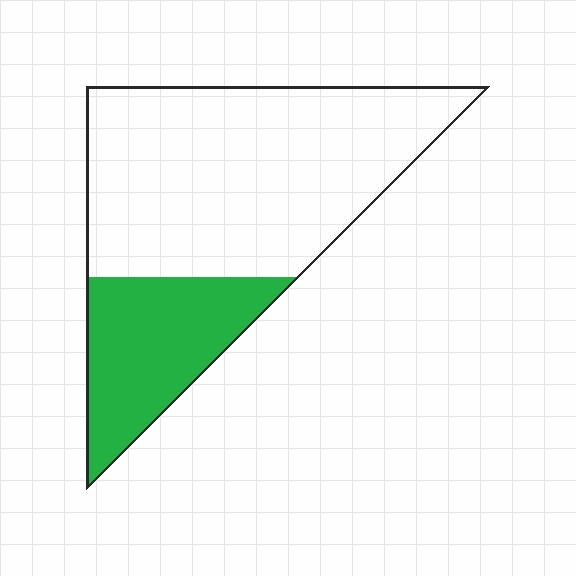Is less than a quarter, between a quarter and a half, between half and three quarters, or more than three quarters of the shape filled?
Between a quarter and a half.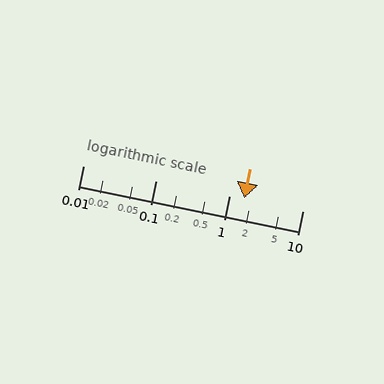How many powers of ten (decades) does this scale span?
The scale spans 3 decades, from 0.01 to 10.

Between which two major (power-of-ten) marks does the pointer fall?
The pointer is between 1 and 10.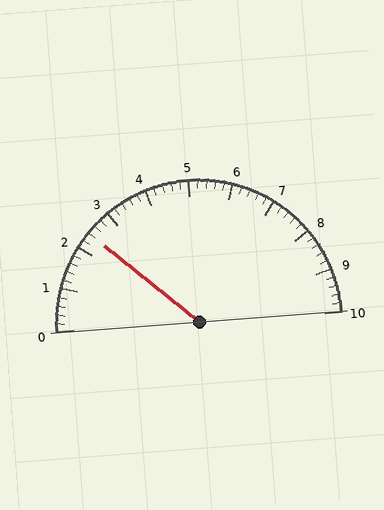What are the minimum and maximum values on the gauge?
The gauge ranges from 0 to 10.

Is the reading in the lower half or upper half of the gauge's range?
The reading is in the lower half of the range (0 to 10).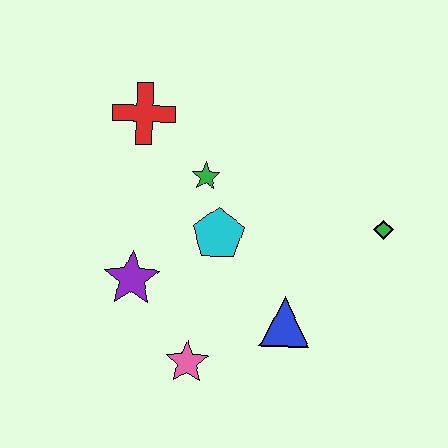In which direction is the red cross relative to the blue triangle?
The red cross is above the blue triangle.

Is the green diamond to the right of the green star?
Yes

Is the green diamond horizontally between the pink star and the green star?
No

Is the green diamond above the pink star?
Yes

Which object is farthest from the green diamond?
The red cross is farthest from the green diamond.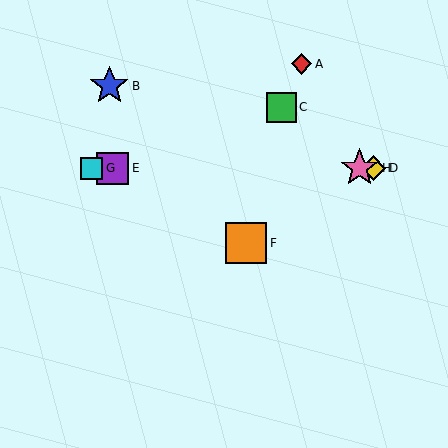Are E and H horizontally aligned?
Yes, both are at y≈168.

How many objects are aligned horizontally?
4 objects (D, E, G, H) are aligned horizontally.